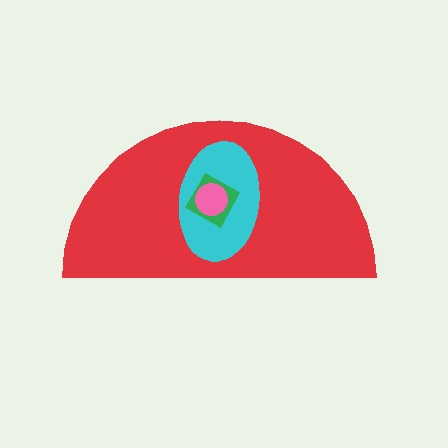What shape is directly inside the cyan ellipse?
The green diamond.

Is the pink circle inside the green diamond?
Yes.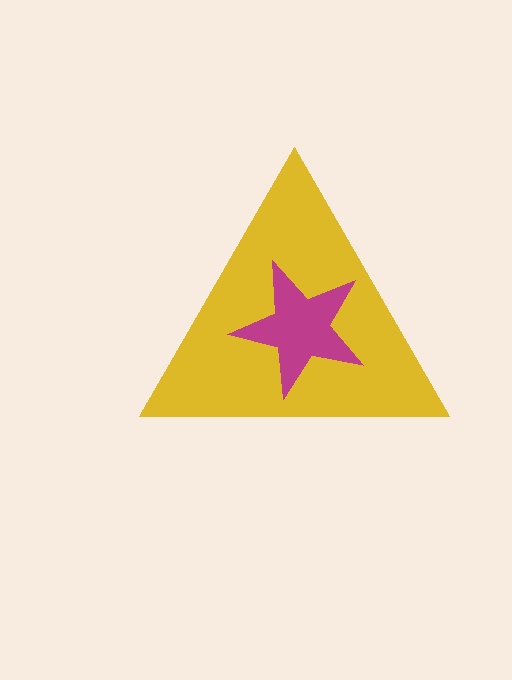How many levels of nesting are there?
2.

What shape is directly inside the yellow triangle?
The magenta star.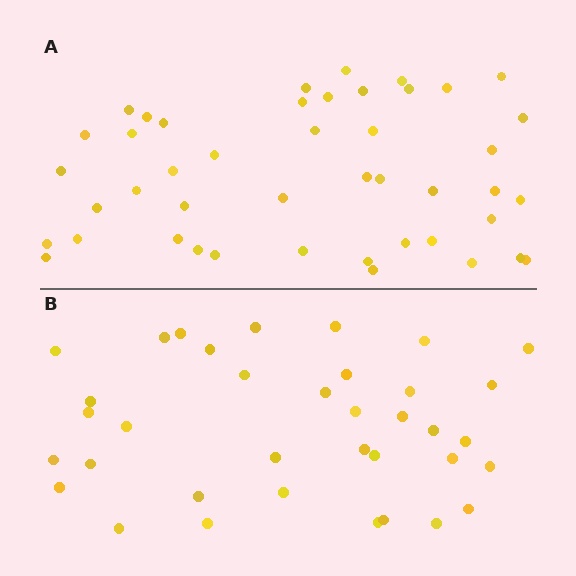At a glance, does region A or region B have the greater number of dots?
Region A (the top region) has more dots.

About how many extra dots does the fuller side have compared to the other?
Region A has roughly 8 or so more dots than region B.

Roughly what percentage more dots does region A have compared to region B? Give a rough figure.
About 25% more.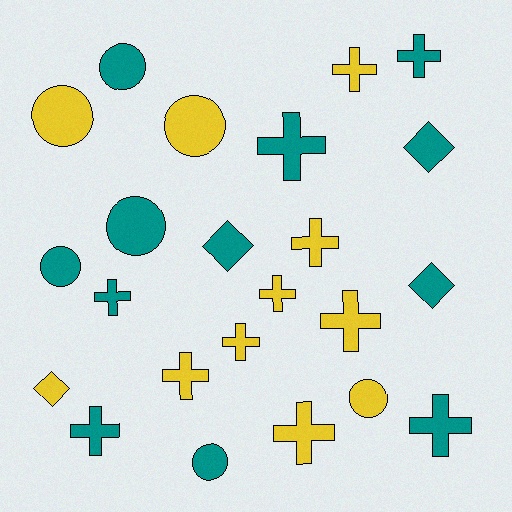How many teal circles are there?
There are 4 teal circles.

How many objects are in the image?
There are 23 objects.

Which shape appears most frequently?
Cross, with 12 objects.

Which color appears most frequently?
Teal, with 12 objects.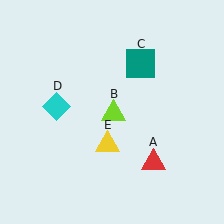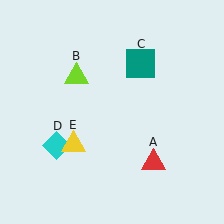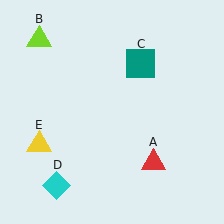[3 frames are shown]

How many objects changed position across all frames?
3 objects changed position: lime triangle (object B), cyan diamond (object D), yellow triangle (object E).